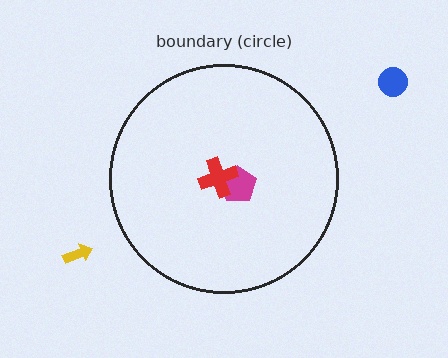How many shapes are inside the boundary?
2 inside, 2 outside.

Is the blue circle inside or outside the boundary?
Outside.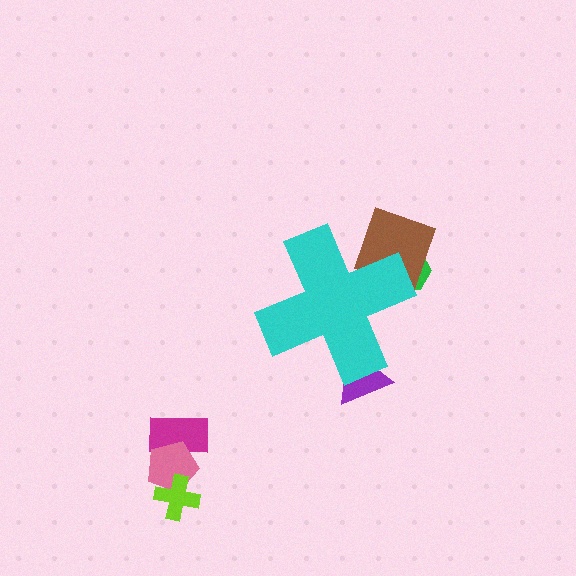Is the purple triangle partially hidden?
Yes, the purple triangle is partially hidden behind the cyan cross.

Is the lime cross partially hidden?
No, the lime cross is fully visible.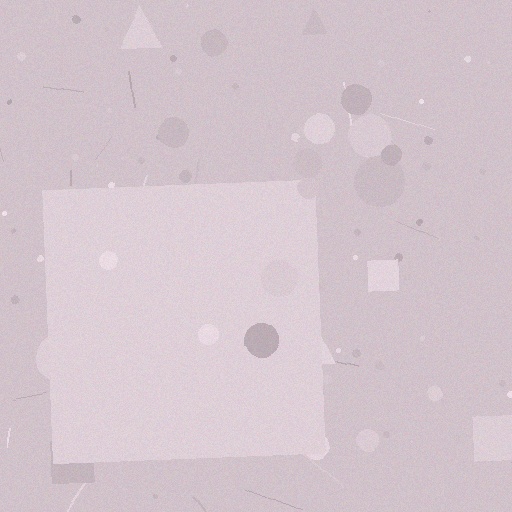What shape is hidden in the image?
A square is hidden in the image.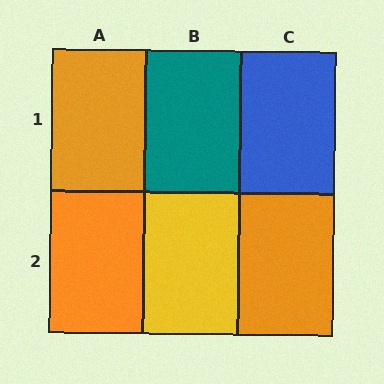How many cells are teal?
1 cell is teal.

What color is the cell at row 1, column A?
Orange.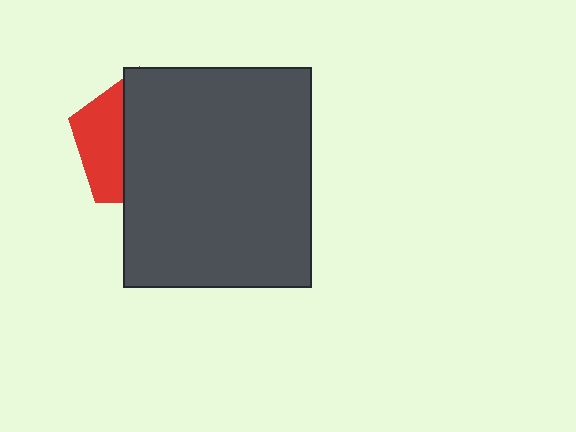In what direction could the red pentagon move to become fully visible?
The red pentagon could move left. That would shift it out from behind the dark gray rectangle entirely.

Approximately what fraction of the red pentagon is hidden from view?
Roughly 66% of the red pentagon is hidden behind the dark gray rectangle.